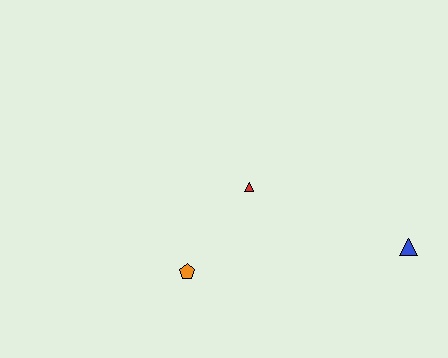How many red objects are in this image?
There is 1 red object.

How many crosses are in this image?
There are no crosses.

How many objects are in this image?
There are 3 objects.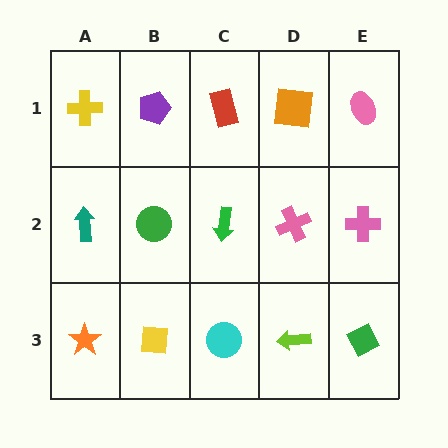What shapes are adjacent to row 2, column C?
A red rectangle (row 1, column C), a cyan circle (row 3, column C), a green circle (row 2, column B), a pink cross (row 2, column D).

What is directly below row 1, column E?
A pink cross.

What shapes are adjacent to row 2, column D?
An orange square (row 1, column D), a lime arrow (row 3, column D), a green arrow (row 2, column C), a pink cross (row 2, column E).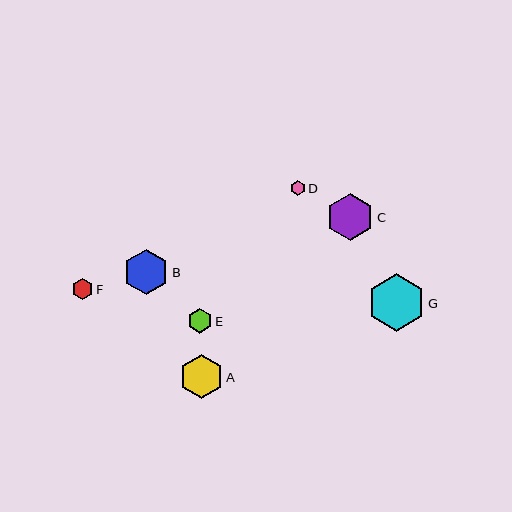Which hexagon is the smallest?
Hexagon D is the smallest with a size of approximately 15 pixels.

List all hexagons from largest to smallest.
From largest to smallest: G, C, B, A, E, F, D.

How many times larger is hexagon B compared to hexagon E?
Hexagon B is approximately 1.8 times the size of hexagon E.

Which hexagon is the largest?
Hexagon G is the largest with a size of approximately 57 pixels.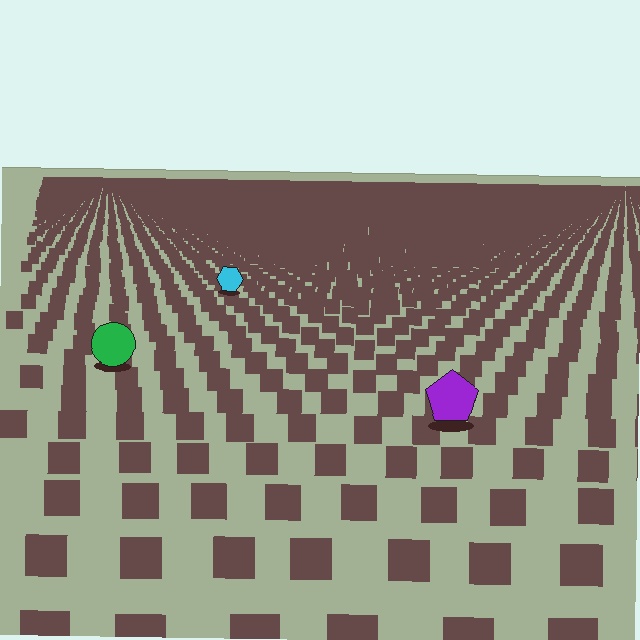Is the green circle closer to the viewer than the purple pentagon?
No. The purple pentagon is closer — you can tell from the texture gradient: the ground texture is coarser near it.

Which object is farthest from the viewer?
The cyan hexagon is farthest from the viewer. It appears smaller and the ground texture around it is denser.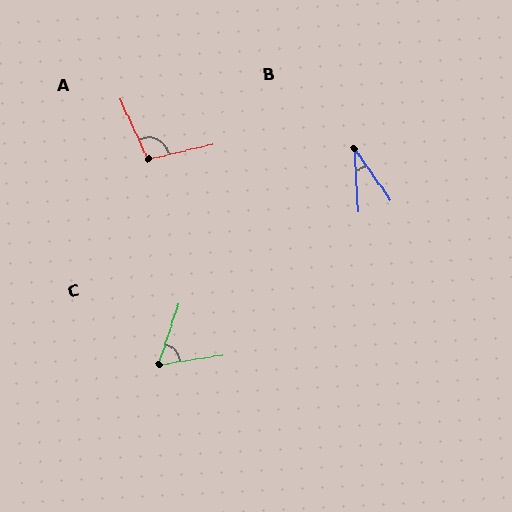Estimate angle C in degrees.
Approximately 63 degrees.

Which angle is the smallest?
B, at approximately 32 degrees.